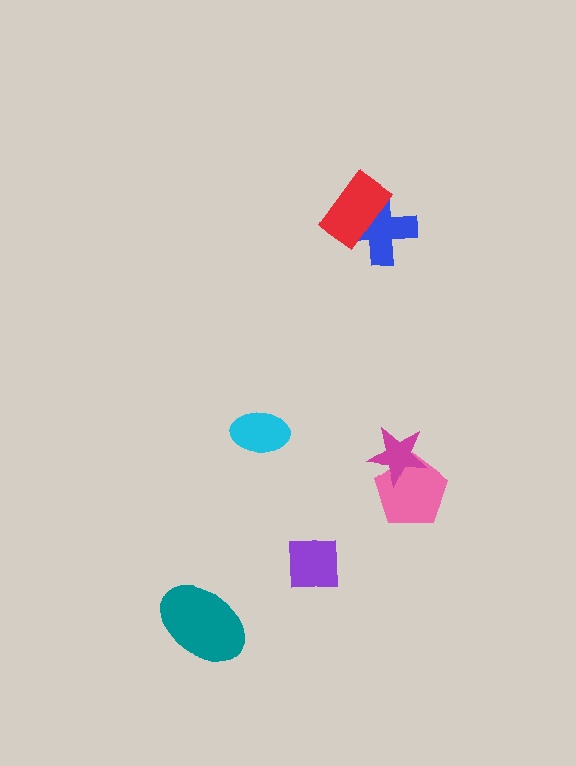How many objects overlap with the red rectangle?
1 object overlaps with the red rectangle.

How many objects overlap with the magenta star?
1 object overlaps with the magenta star.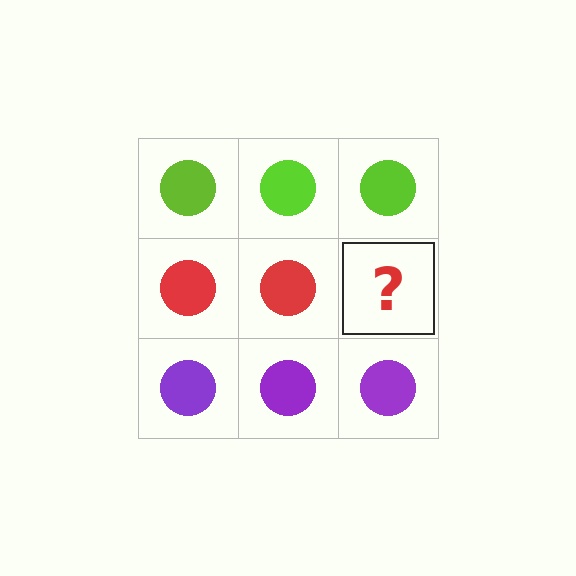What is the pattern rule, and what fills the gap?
The rule is that each row has a consistent color. The gap should be filled with a red circle.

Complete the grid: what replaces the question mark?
The question mark should be replaced with a red circle.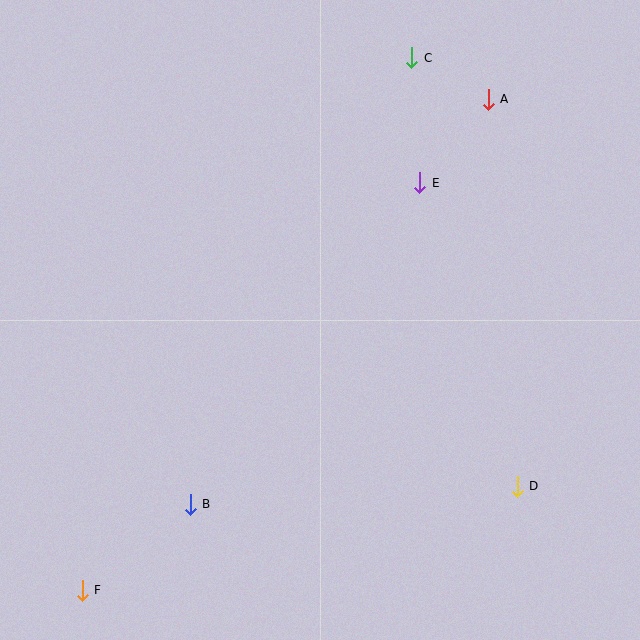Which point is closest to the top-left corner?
Point C is closest to the top-left corner.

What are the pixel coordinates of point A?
Point A is at (488, 99).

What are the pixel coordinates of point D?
Point D is at (517, 486).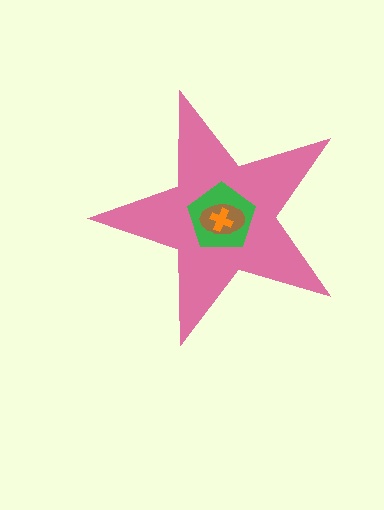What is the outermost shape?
The pink star.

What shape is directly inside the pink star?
The green pentagon.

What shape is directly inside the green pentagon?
The brown ellipse.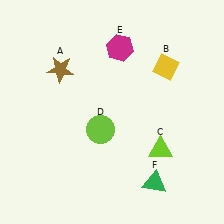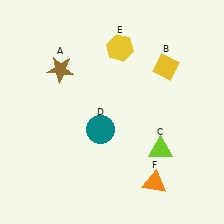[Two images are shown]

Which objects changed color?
D changed from lime to teal. E changed from magenta to yellow. F changed from green to orange.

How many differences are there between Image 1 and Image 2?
There are 3 differences between the two images.